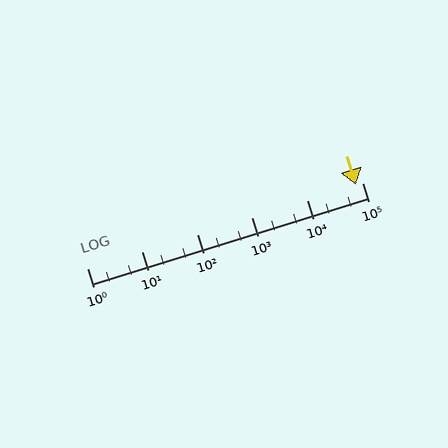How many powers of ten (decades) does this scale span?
The scale spans 5 decades, from 1 to 100000.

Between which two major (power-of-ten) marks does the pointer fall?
The pointer is between 10000 and 100000.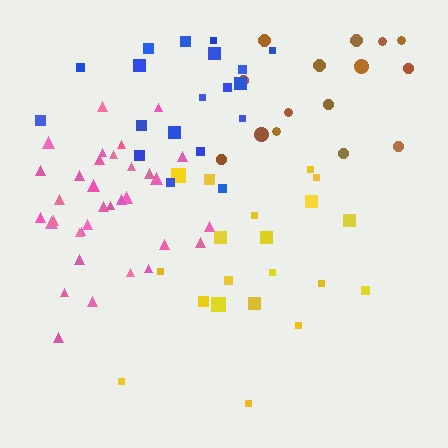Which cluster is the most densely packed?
Pink.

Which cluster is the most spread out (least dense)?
Blue.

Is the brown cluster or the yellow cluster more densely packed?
Brown.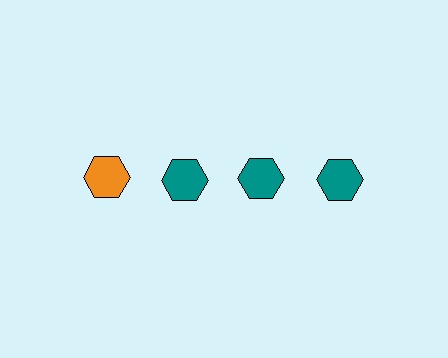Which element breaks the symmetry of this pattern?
The orange hexagon in the top row, leftmost column breaks the symmetry. All other shapes are teal hexagons.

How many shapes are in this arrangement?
There are 4 shapes arranged in a grid pattern.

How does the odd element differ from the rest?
It has a different color: orange instead of teal.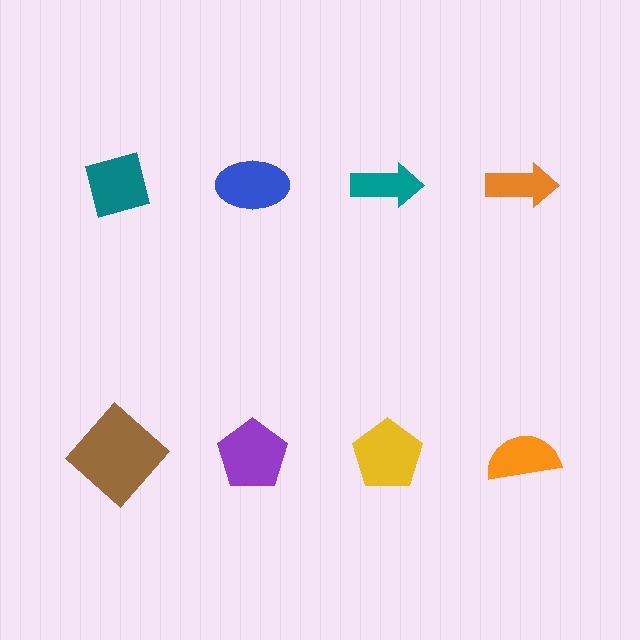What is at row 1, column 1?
A teal square.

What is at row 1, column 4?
An orange arrow.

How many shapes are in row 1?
4 shapes.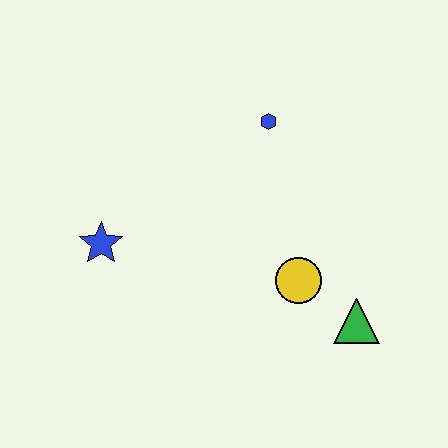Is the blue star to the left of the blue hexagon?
Yes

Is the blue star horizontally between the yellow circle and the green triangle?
No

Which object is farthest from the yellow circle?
The blue star is farthest from the yellow circle.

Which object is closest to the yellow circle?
The green triangle is closest to the yellow circle.